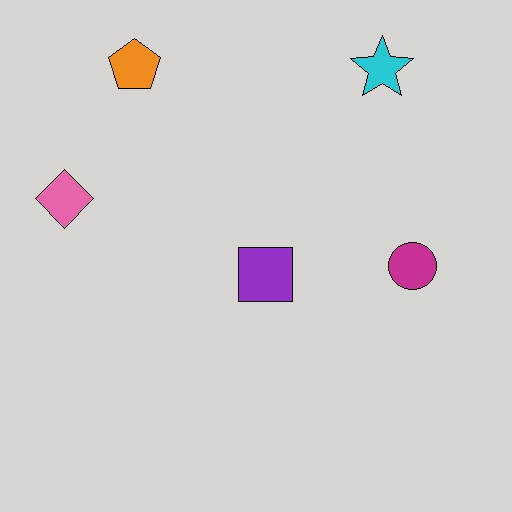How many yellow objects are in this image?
There are no yellow objects.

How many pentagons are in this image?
There is 1 pentagon.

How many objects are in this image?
There are 5 objects.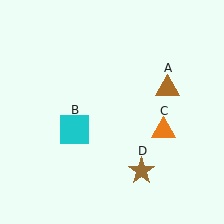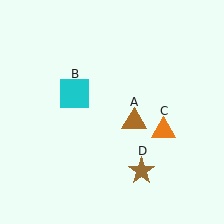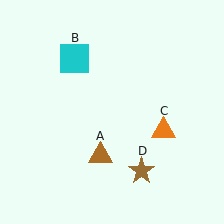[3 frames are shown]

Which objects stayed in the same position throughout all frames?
Orange triangle (object C) and brown star (object D) remained stationary.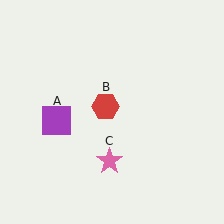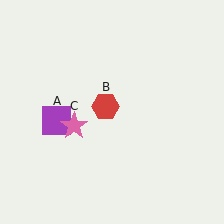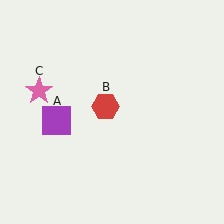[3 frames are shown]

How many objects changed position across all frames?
1 object changed position: pink star (object C).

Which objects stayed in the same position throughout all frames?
Purple square (object A) and red hexagon (object B) remained stationary.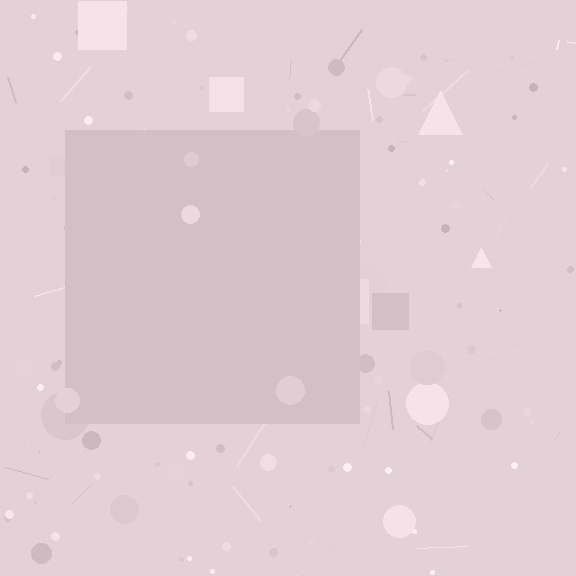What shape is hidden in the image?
A square is hidden in the image.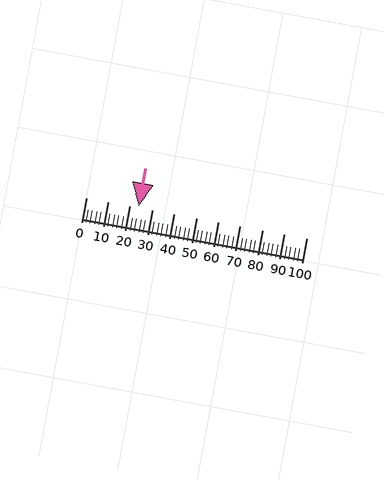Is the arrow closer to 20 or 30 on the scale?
The arrow is closer to 20.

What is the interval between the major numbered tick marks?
The major tick marks are spaced 10 units apart.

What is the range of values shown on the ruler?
The ruler shows values from 0 to 100.